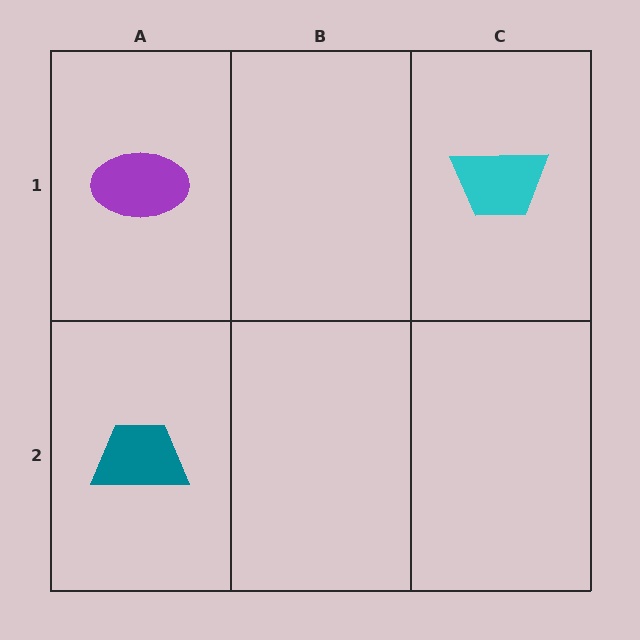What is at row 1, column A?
A purple ellipse.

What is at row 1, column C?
A cyan trapezoid.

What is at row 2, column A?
A teal trapezoid.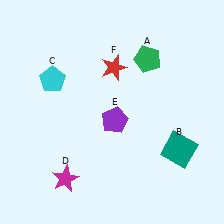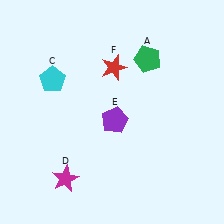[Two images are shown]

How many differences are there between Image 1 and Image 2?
There is 1 difference between the two images.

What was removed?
The teal square (B) was removed in Image 2.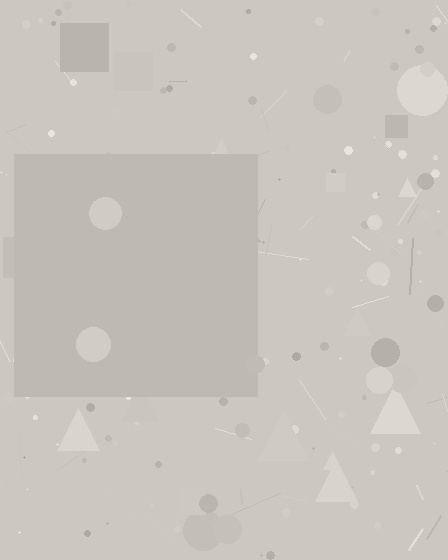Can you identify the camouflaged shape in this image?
The camouflaged shape is a square.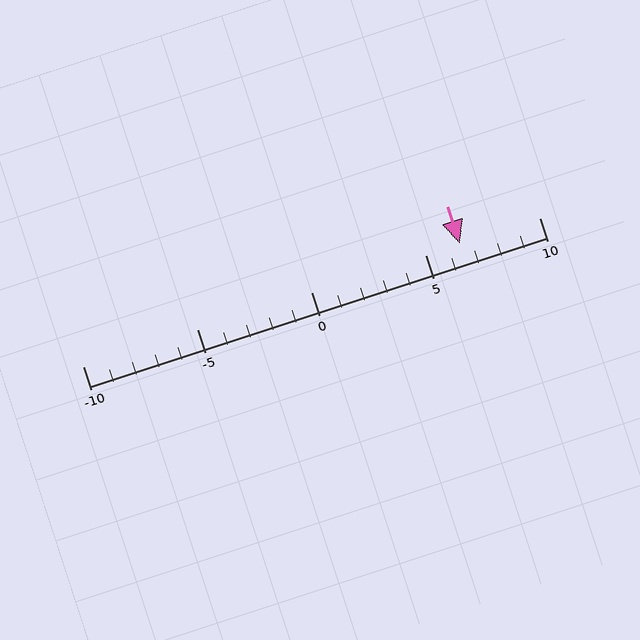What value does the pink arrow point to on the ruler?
The pink arrow points to approximately 6.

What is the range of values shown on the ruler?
The ruler shows values from -10 to 10.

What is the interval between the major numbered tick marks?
The major tick marks are spaced 5 units apart.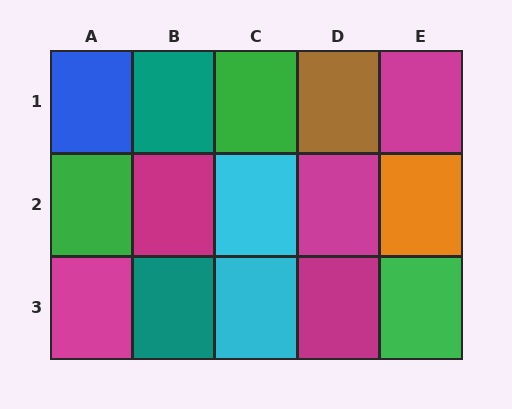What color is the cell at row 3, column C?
Cyan.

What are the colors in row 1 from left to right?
Blue, teal, green, brown, magenta.